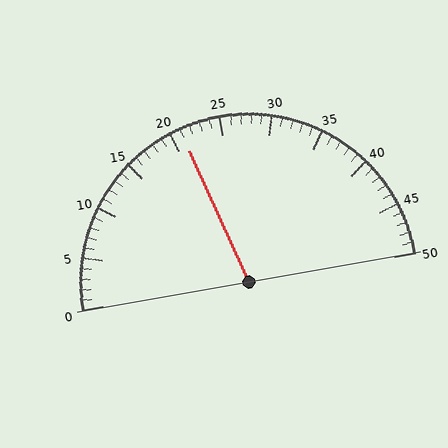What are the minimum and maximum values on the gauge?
The gauge ranges from 0 to 50.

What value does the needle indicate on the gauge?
The needle indicates approximately 21.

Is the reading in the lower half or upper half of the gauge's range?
The reading is in the lower half of the range (0 to 50).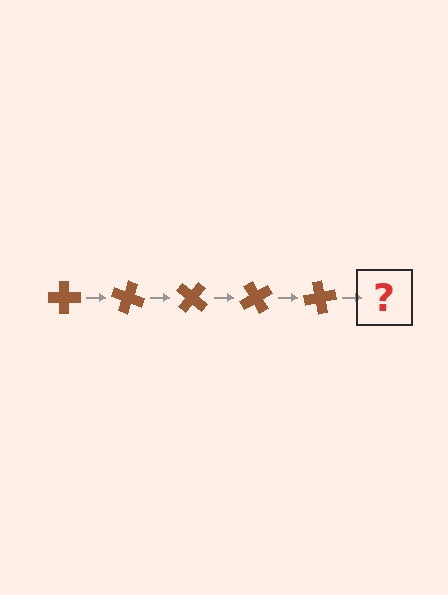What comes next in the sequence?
The next element should be a brown cross rotated 100 degrees.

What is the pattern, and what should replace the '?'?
The pattern is that the cross rotates 20 degrees each step. The '?' should be a brown cross rotated 100 degrees.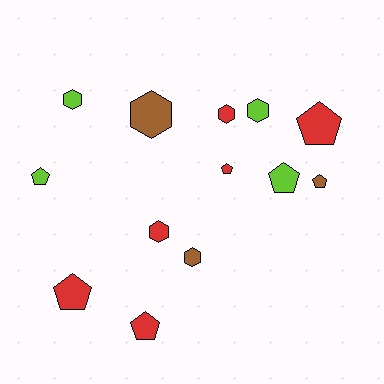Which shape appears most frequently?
Pentagon, with 7 objects.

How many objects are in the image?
There are 13 objects.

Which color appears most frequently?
Red, with 6 objects.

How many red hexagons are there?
There are 2 red hexagons.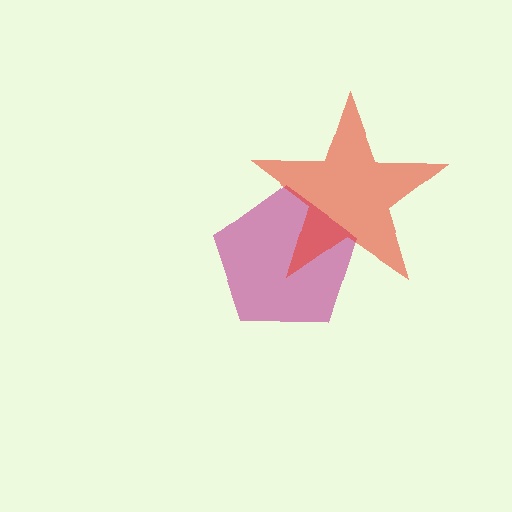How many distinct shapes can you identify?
There are 2 distinct shapes: a magenta pentagon, a red star.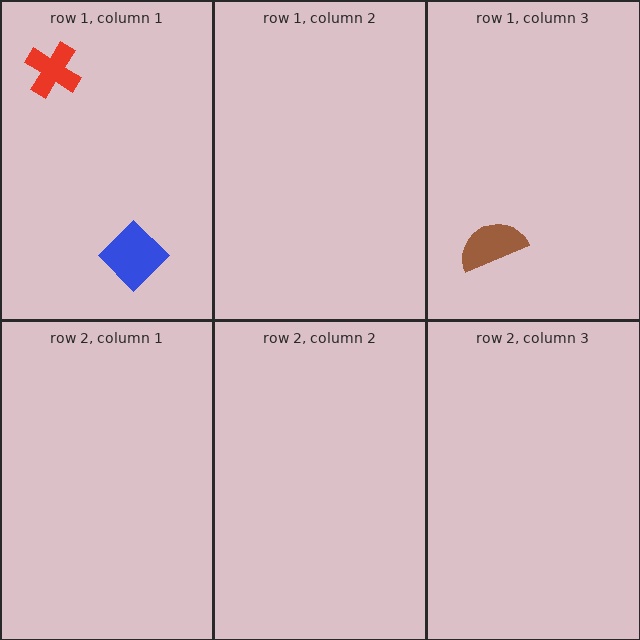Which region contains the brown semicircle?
The row 1, column 3 region.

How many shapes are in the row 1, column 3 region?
1.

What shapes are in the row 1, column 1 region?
The blue diamond, the red cross.